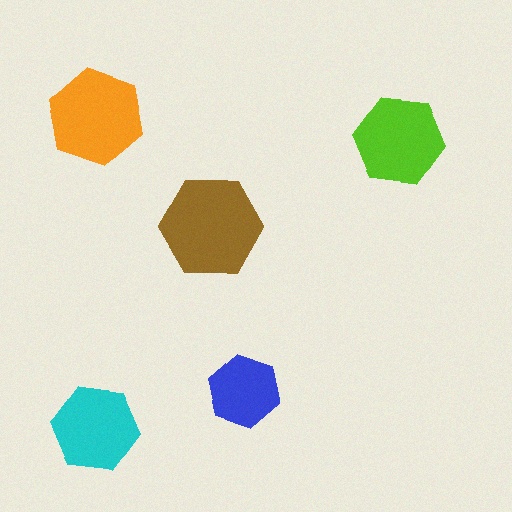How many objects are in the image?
There are 5 objects in the image.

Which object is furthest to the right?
The lime hexagon is rightmost.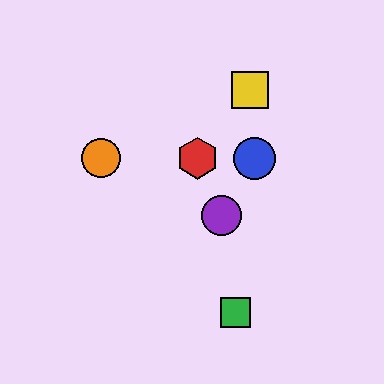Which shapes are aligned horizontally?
The red hexagon, the blue circle, the orange circle are aligned horizontally.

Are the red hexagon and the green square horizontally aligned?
No, the red hexagon is at y≈158 and the green square is at y≈313.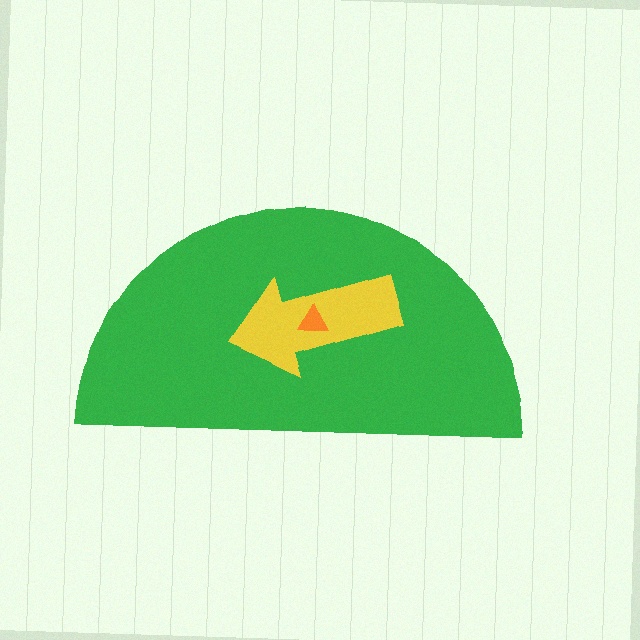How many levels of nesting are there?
3.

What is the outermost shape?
The green semicircle.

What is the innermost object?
The orange triangle.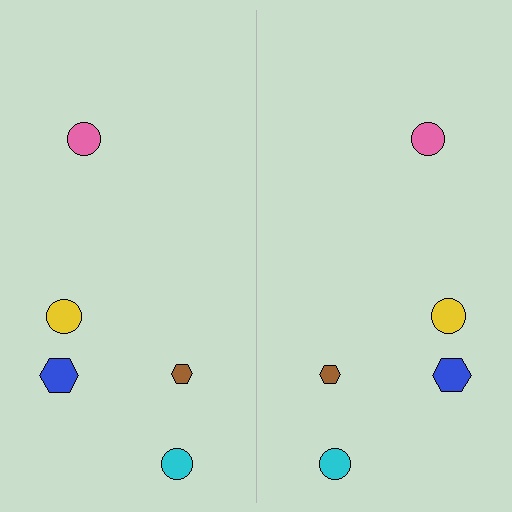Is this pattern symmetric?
Yes, this pattern has bilateral (reflection) symmetry.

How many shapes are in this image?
There are 10 shapes in this image.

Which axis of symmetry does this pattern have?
The pattern has a vertical axis of symmetry running through the center of the image.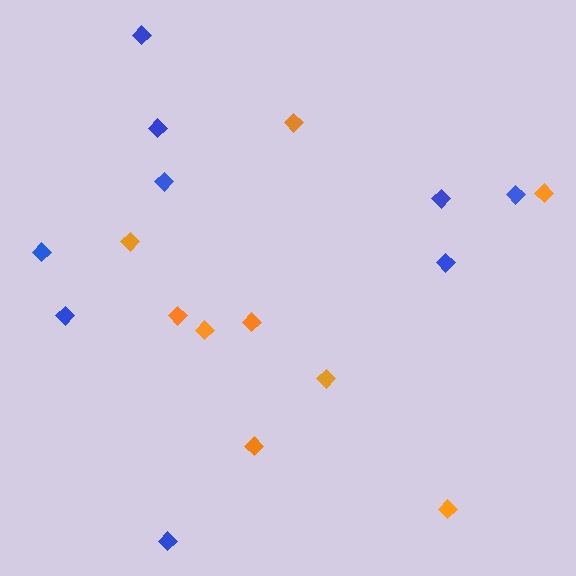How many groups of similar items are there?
There are 2 groups: one group of orange diamonds (9) and one group of blue diamonds (9).